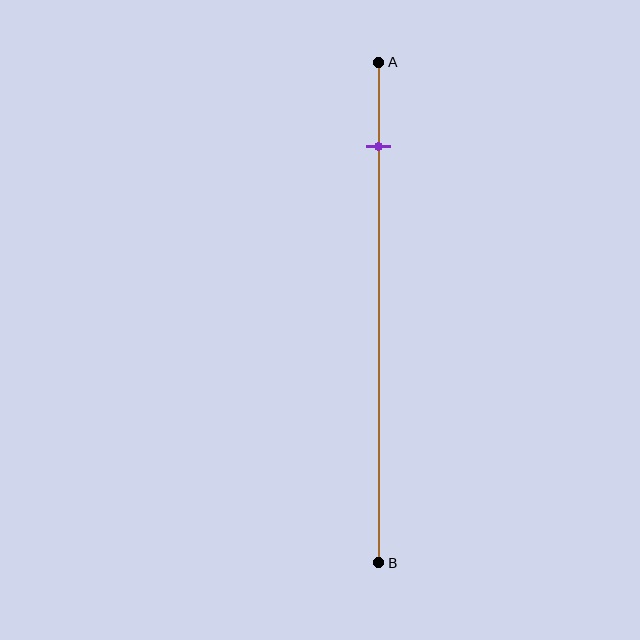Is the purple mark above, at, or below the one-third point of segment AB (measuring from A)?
The purple mark is above the one-third point of segment AB.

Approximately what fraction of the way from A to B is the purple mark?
The purple mark is approximately 15% of the way from A to B.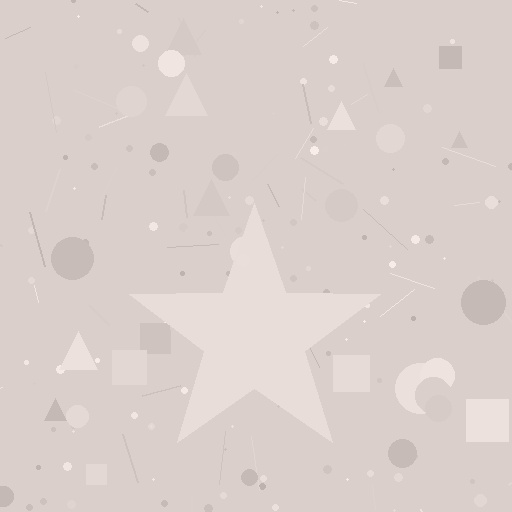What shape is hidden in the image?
A star is hidden in the image.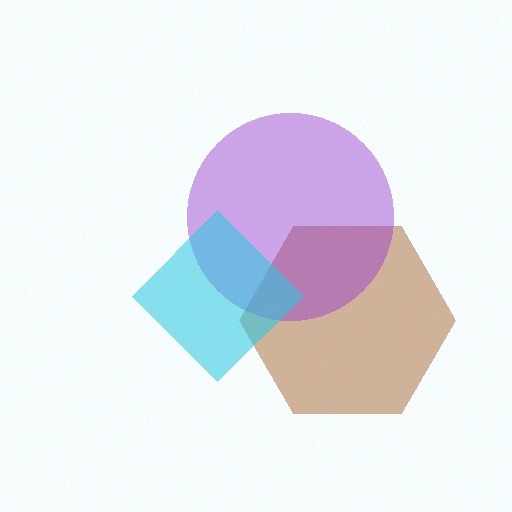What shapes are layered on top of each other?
The layered shapes are: a brown hexagon, a purple circle, a cyan diamond.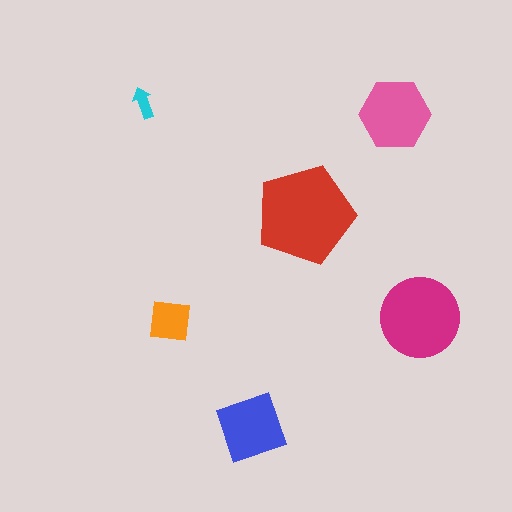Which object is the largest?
The red pentagon.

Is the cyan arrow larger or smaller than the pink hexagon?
Smaller.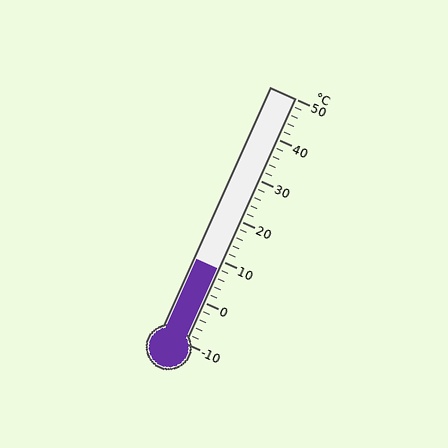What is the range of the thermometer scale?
The thermometer scale ranges from -10°C to 50°C.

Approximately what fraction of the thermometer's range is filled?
The thermometer is filled to approximately 30% of its range.